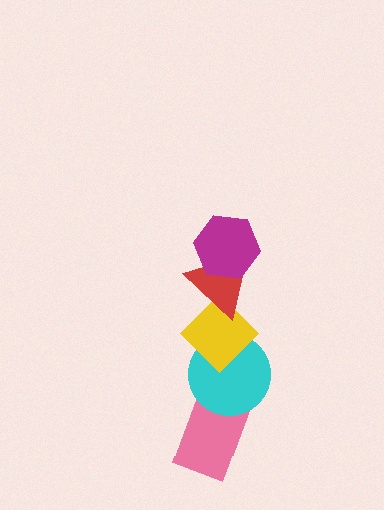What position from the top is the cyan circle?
The cyan circle is 4th from the top.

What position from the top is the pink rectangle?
The pink rectangle is 5th from the top.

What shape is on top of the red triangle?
The magenta hexagon is on top of the red triangle.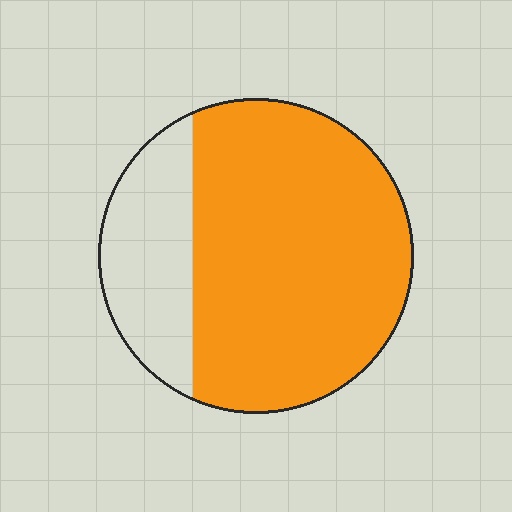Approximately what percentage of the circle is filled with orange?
Approximately 75%.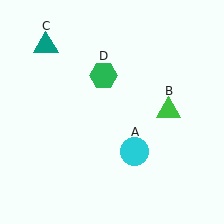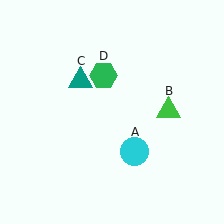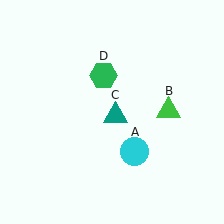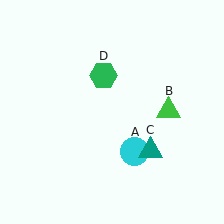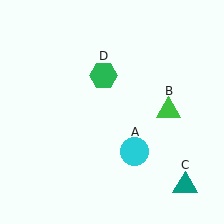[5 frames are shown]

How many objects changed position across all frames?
1 object changed position: teal triangle (object C).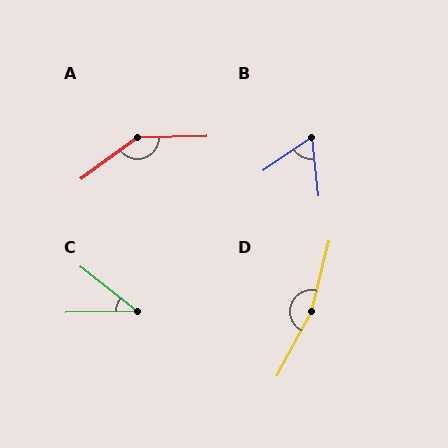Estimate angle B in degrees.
Approximately 62 degrees.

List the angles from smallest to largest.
C (39°), B (62°), A (145°), D (166°).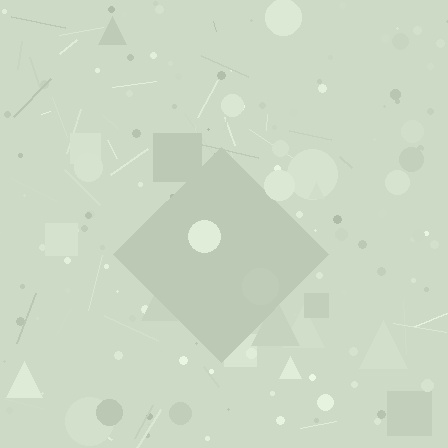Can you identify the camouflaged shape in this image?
The camouflaged shape is a diamond.